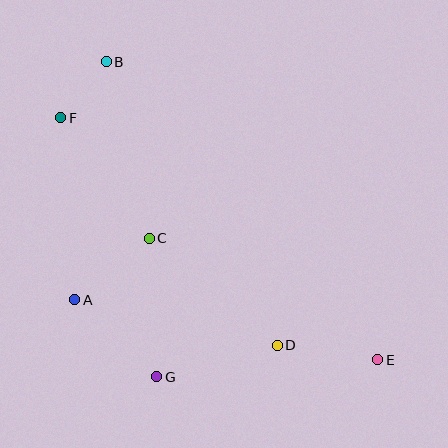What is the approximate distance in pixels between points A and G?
The distance between A and G is approximately 112 pixels.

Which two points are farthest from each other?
Points B and E are farthest from each other.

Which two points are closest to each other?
Points B and F are closest to each other.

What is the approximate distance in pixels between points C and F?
The distance between C and F is approximately 150 pixels.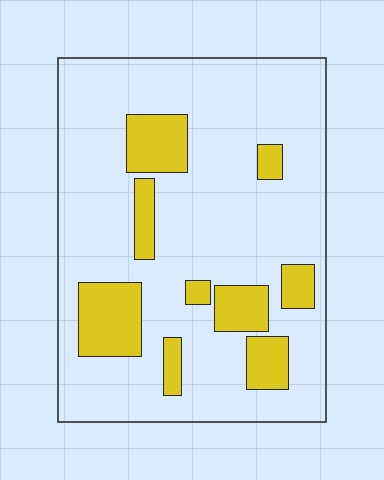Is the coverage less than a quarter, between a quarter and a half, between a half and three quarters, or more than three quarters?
Less than a quarter.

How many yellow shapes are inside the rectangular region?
9.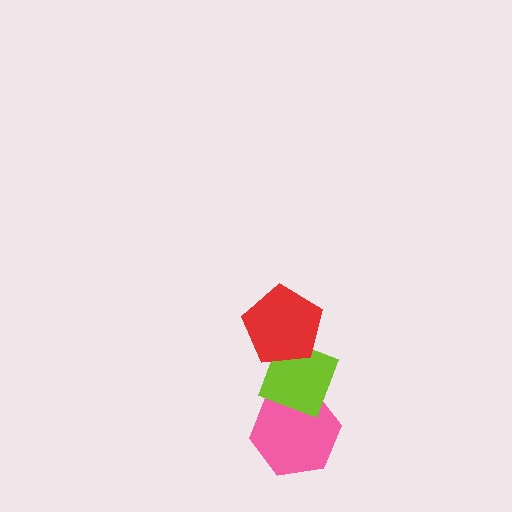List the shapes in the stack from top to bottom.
From top to bottom: the red pentagon, the lime diamond, the pink hexagon.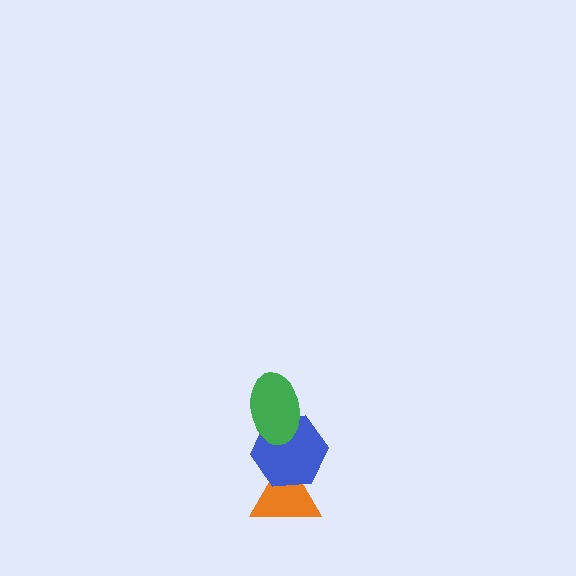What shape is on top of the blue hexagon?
The green ellipse is on top of the blue hexagon.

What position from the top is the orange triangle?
The orange triangle is 3rd from the top.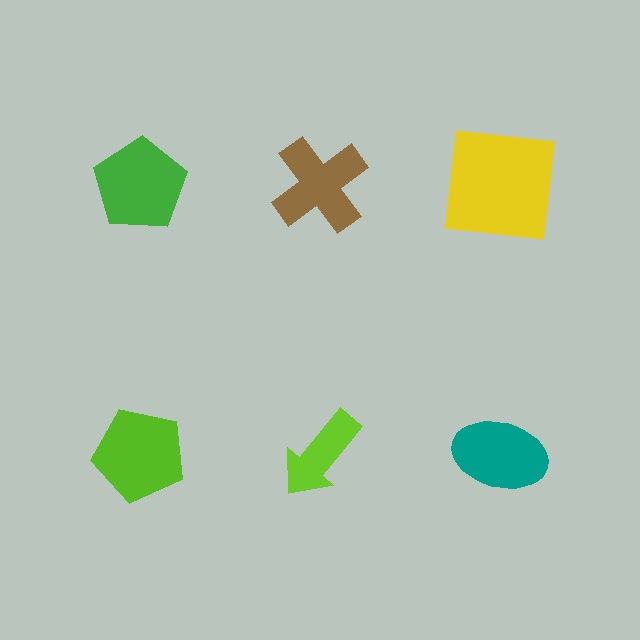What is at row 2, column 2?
A lime arrow.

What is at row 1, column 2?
A brown cross.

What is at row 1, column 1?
A green pentagon.